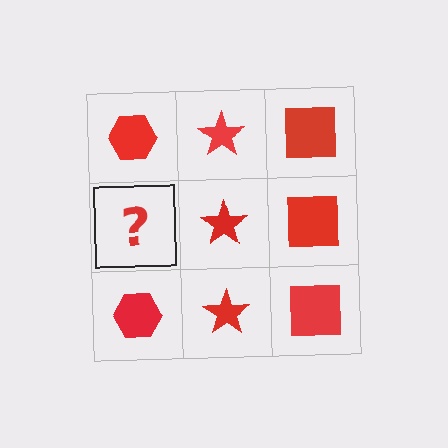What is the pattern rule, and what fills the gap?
The rule is that each column has a consistent shape. The gap should be filled with a red hexagon.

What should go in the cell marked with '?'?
The missing cell should contain a red hexagon.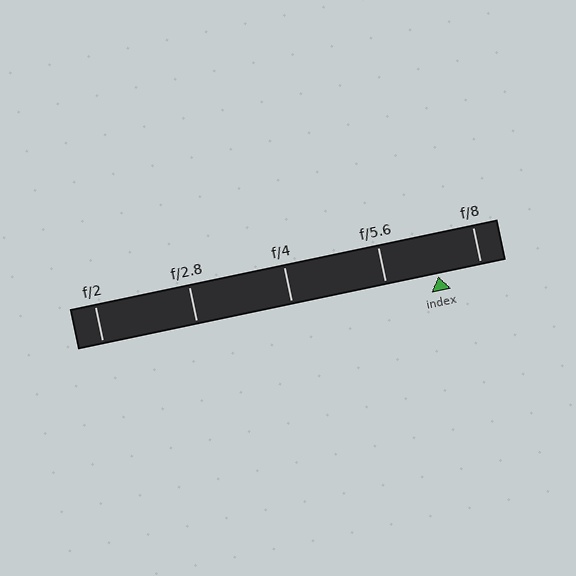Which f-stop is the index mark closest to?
The index mark is closest to f/8.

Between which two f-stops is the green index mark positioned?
The index mark is between f/5.6 and f/8.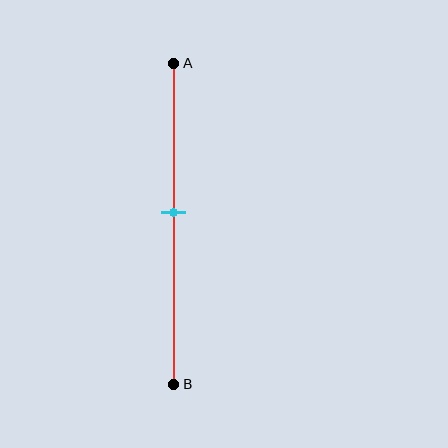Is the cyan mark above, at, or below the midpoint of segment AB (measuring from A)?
The cyan mark is above the midpoint of segment AB.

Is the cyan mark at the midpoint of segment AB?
No, the mark is at about 45% from A, not at the 50% midpoint.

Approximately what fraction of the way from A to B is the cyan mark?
The cyan mark is approximately 45% of the way from A to B.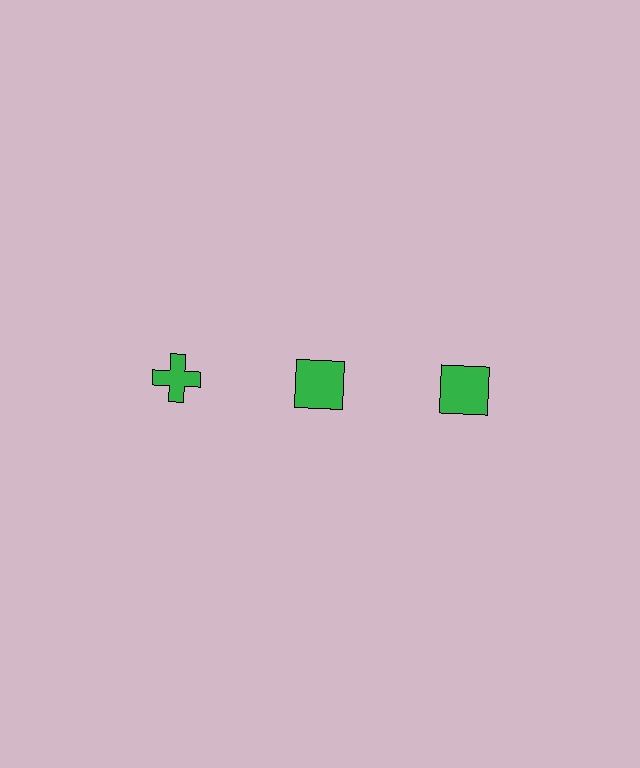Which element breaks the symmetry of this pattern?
The green cross in the top row, leftmost column breaks the symmetry. All other shapes are green squares.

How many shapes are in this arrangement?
There are 3 shapes arranged in a grid pattern.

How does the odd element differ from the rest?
It has a different shape: cross instead of square.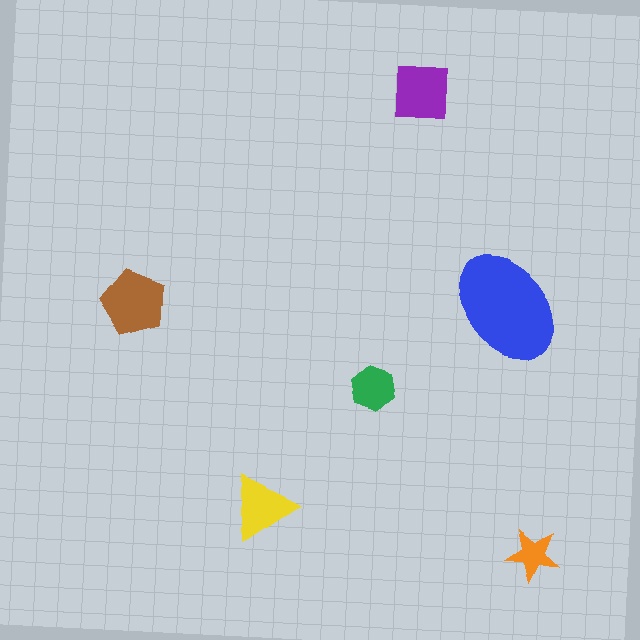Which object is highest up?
The purple square is topmost.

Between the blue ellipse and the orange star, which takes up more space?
The blue ellipse.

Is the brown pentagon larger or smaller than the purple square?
Larger.